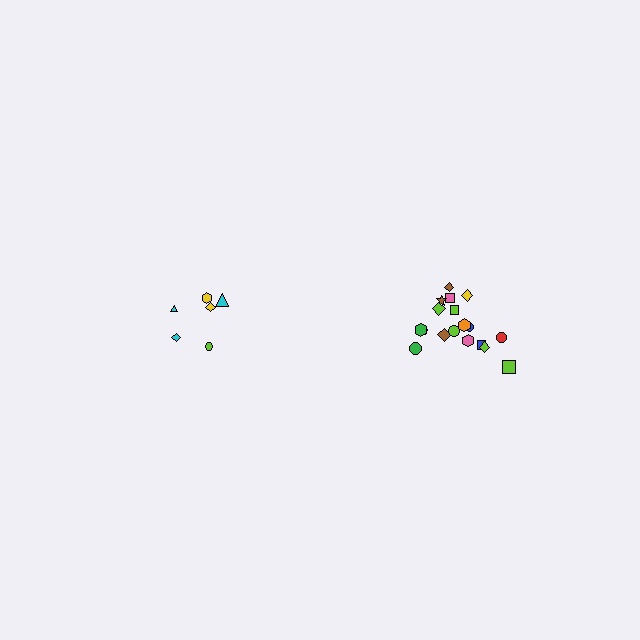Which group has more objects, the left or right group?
The right group.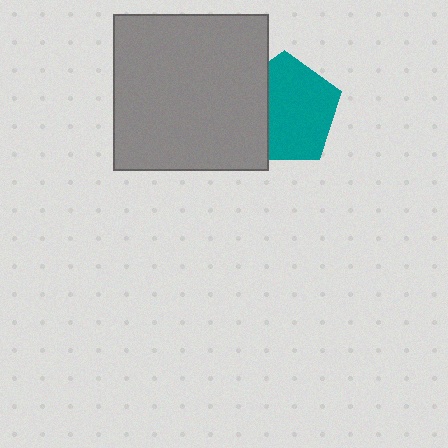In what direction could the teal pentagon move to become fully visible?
The teal pentagon could move right. That would shift it out from behind the gray square entirely.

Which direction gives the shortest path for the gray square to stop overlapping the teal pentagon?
Moving left gives the shortest separation.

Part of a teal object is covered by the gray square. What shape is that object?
It is a pentagon.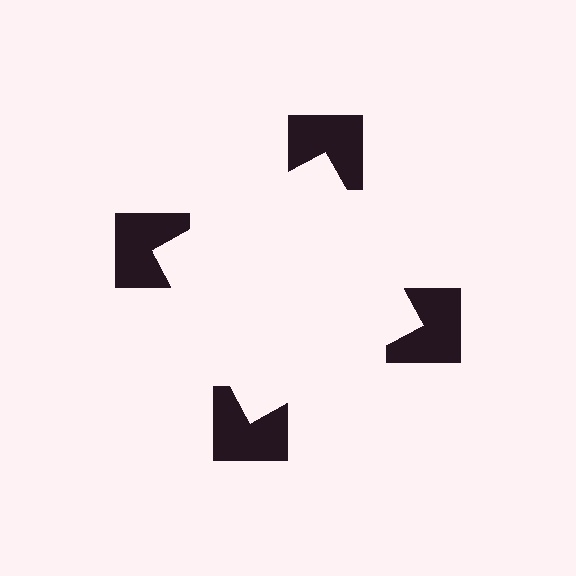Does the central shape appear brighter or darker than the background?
It typically appears slightly brighter than the background, even though no actual brightness change is drawn.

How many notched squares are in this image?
There are 4 — one at each vertex of the illusory square.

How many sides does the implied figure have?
4 sides.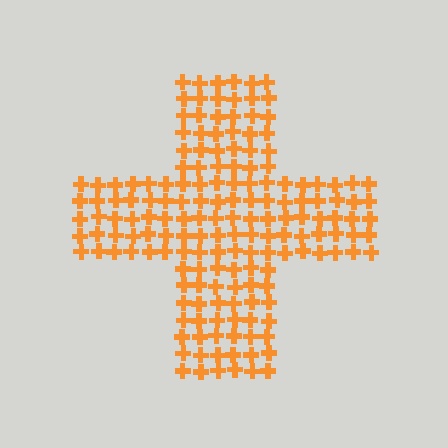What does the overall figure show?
The overall figure shows a cross.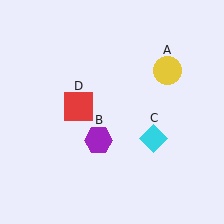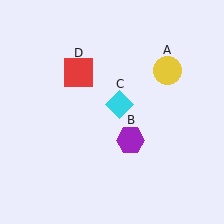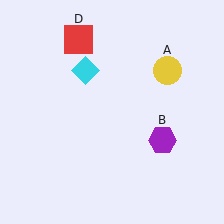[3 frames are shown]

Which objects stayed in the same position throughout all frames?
Yellow circle (object A) remained stationary.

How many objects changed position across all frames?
3 objects changed position: purple hexagon (object B), cyan diamond (object C), red square (object D).